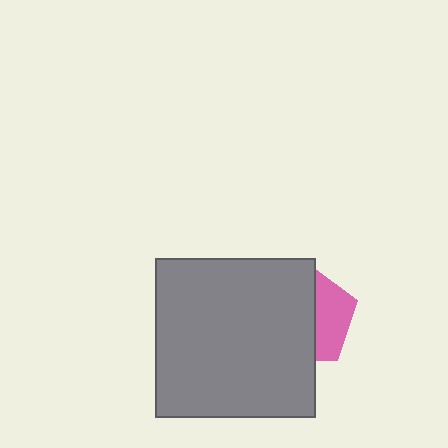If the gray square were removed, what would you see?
You would see the complete pink pentagon.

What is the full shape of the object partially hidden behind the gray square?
The partially hidden object is a pink pentagon.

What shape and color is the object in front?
The object in front is a gray square.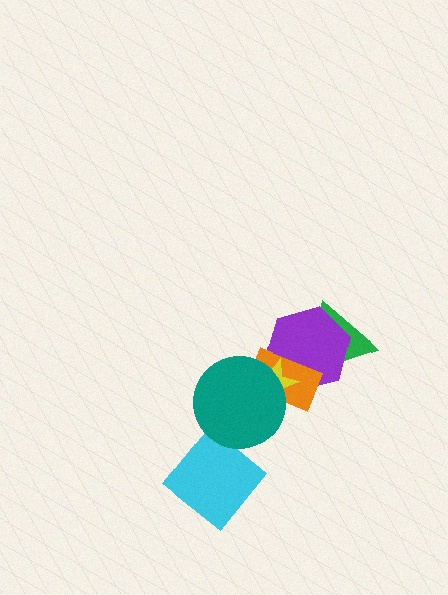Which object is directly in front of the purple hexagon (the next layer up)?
The orange rectangle is directly in front of the purple hexagon.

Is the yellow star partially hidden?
Yes, it is partially covered by another shape.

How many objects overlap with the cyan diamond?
0 objects overlap with the cyan diamond.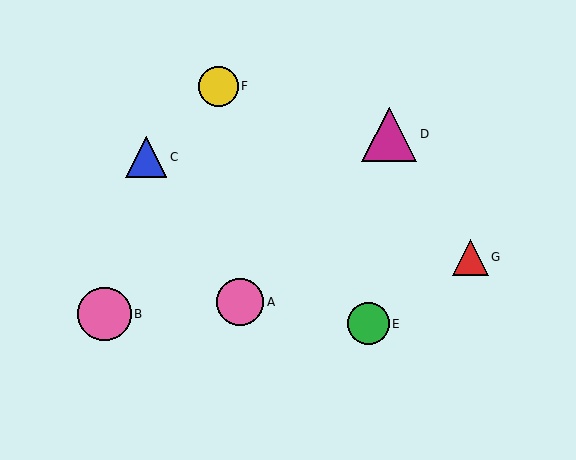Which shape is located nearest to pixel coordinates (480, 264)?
The red triangle (labeled G) at (470, 257) is nearest to that location.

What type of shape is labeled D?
Shape D is a magenta triangle.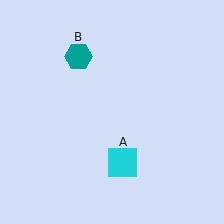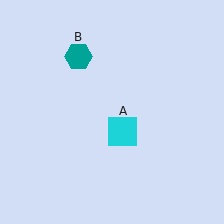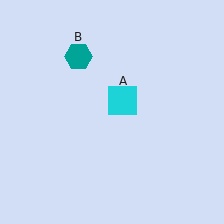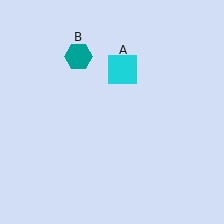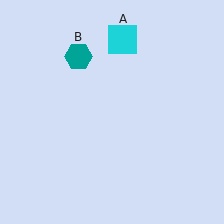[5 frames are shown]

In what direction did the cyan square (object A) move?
The cyan square (object A) moved up.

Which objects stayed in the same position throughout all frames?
Teal hexagon (object B) remained stationary.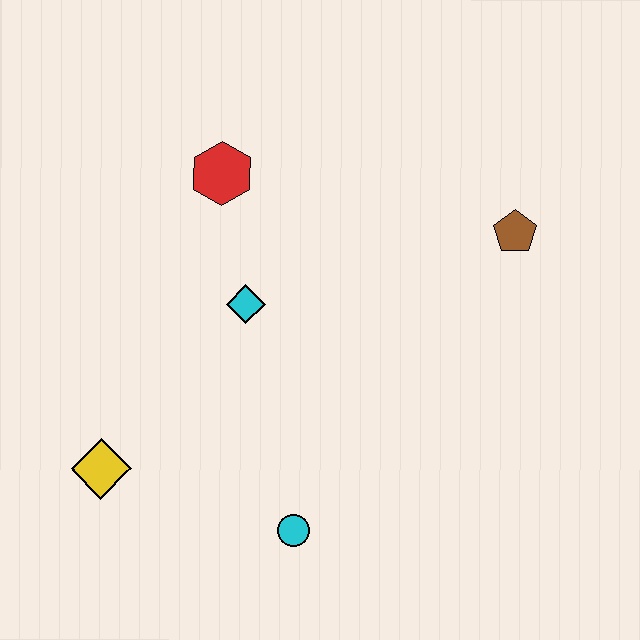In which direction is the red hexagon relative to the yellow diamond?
The red hexagon is above the yellow diamond.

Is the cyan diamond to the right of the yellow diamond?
Yes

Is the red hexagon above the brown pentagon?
Yes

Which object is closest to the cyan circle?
The yellow diamond is closest to the cyan circle.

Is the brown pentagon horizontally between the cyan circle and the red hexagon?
No